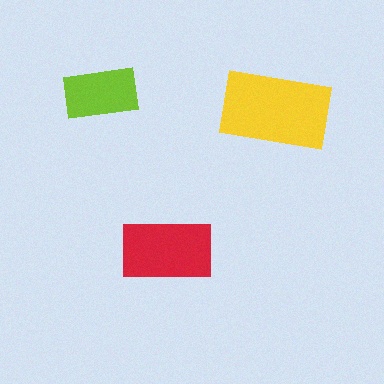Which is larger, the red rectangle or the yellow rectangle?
The yellow one.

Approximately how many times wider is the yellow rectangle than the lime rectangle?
About 1.5 times wider.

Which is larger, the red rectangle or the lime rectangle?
The red one.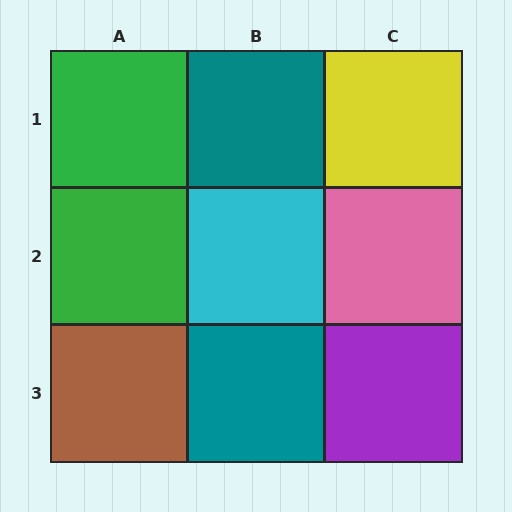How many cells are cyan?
1 cell is cyan.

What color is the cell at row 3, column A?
Brown.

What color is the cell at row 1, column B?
Teal.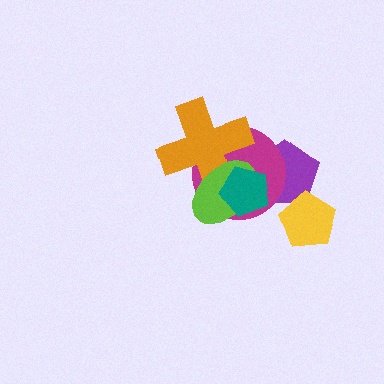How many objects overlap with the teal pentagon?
4 objects overlap with the teal pentagon.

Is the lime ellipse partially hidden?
Yes, it is partially covered by another shape.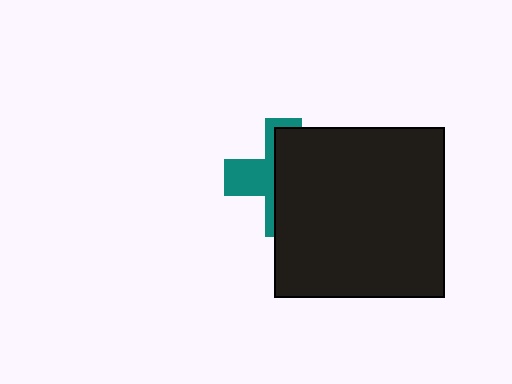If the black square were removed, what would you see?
You would see the complete teal cross.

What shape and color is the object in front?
The object in front is a black square.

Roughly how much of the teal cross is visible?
A small part of it is visible (roughly 37%).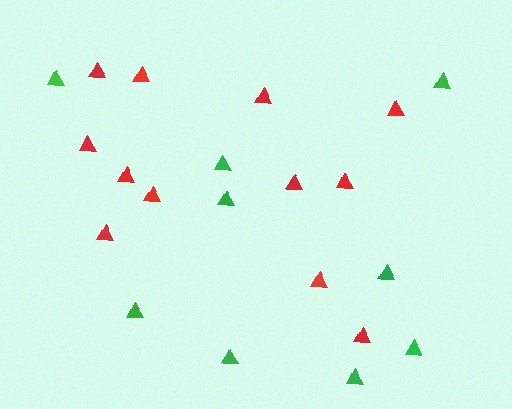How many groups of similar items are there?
There are 2 groups: one group of red triangles (12) and one group of green triangles (9).